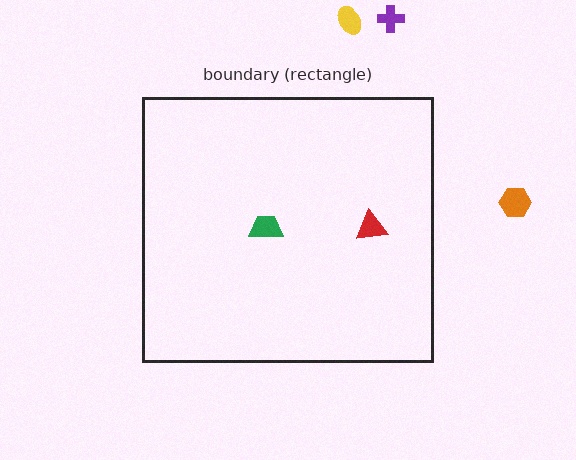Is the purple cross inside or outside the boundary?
Outside.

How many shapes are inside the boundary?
2 inside, 3 outside.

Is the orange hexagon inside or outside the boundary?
Outside.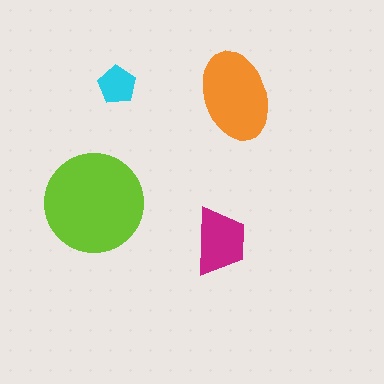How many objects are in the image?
There are 4 objects in the image.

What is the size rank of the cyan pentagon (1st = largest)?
4th.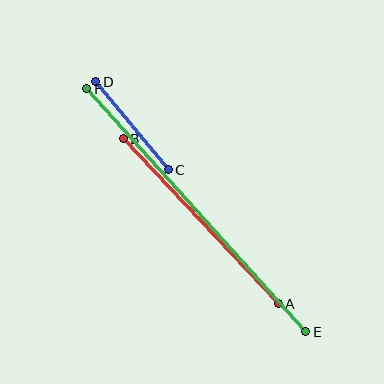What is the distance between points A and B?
The distance is approximately 226 pixels.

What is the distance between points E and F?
The distance is approximately 327 pixels.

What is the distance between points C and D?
The distance is approximately 114 pixels.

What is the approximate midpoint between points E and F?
The midpoint is at approximately (196, 210) pixels.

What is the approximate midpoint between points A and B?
The midpoint is at approximately (201, 221) pixels.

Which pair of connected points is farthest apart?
Points E and F are farthest apart.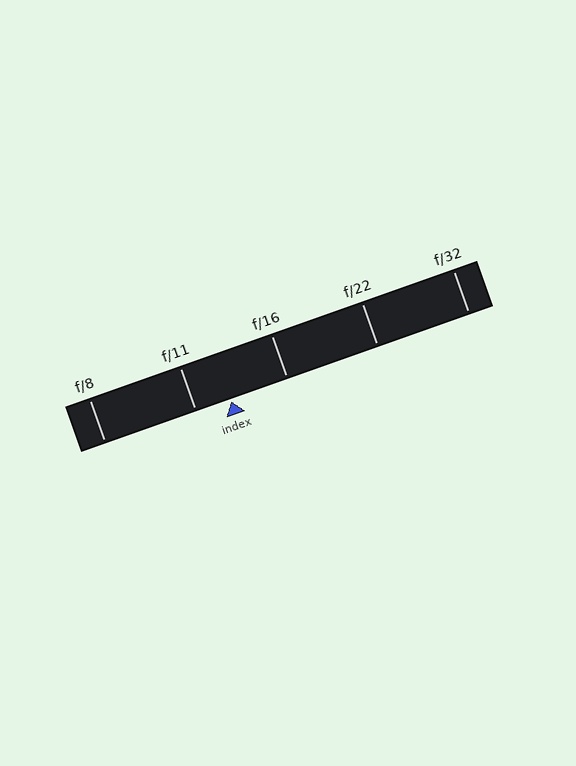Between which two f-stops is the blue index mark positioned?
The index mark is between f/11 and f/16.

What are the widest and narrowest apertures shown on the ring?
The widest aperture shown is f/8 and the narrowest is f/32.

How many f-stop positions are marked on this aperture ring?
There are 5 f-stop positions marked.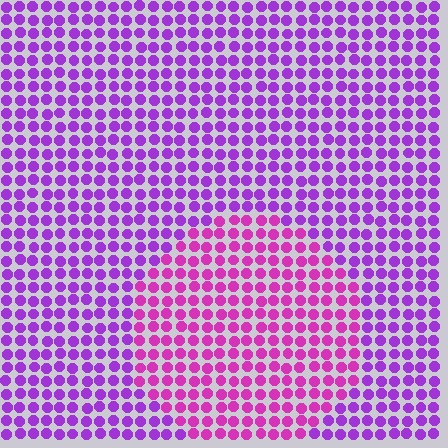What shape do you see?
I see a circle.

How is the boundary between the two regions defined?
The boundary is defined purely by a slight shift in hue (about 30 degrees). Spacing, size, and orientation are identical on both sides.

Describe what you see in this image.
The image is filled with small purple elements in a uniform arrangement. A circle-shaped region is visible where the elements are tinted to a slightly different hue, forming a subtle color boundary.